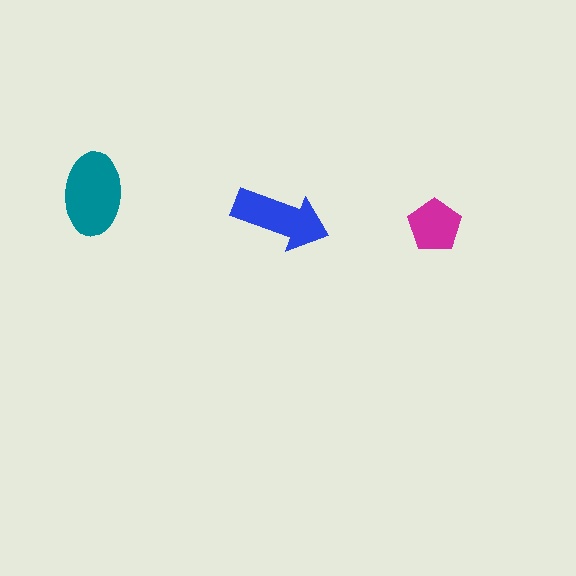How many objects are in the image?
There are 3 objects in the image.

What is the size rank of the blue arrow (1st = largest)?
2nd.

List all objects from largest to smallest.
The teal ellipse, the blue arrow, the magenta pentagon.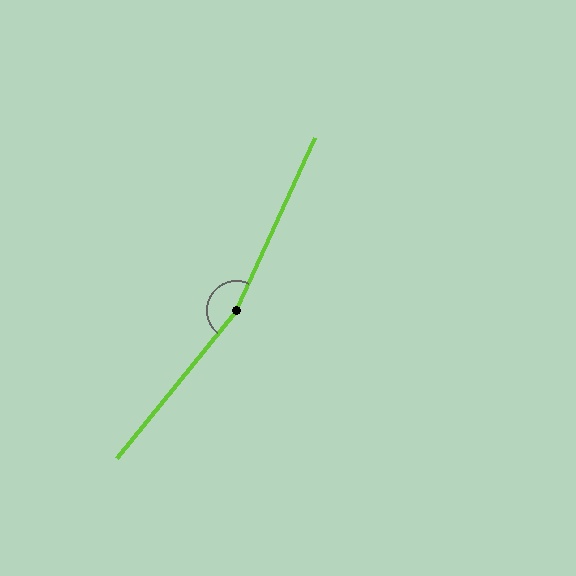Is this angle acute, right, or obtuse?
It is obtuse.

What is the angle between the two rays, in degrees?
Approximately 166 degrees.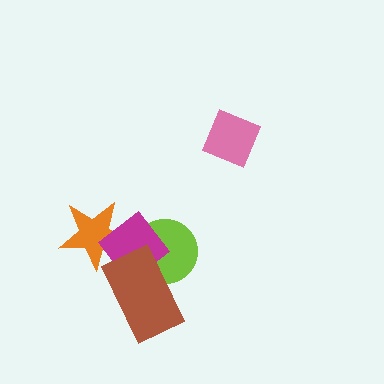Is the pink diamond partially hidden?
No, no other shape covers it.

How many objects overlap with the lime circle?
2 objects overlap with the lime circle.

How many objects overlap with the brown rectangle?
2 objects overlap with the brown rectangle.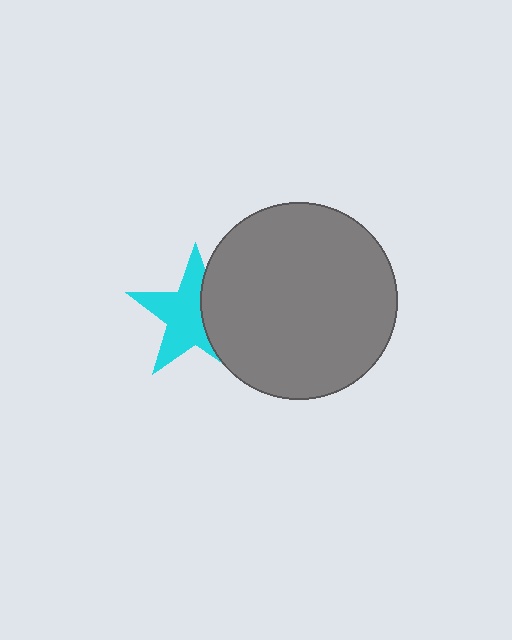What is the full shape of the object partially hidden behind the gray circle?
The partially hidden object is a cyan star.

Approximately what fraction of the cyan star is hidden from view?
Roughly 37% of the cyan star is hidden behind the gray circle.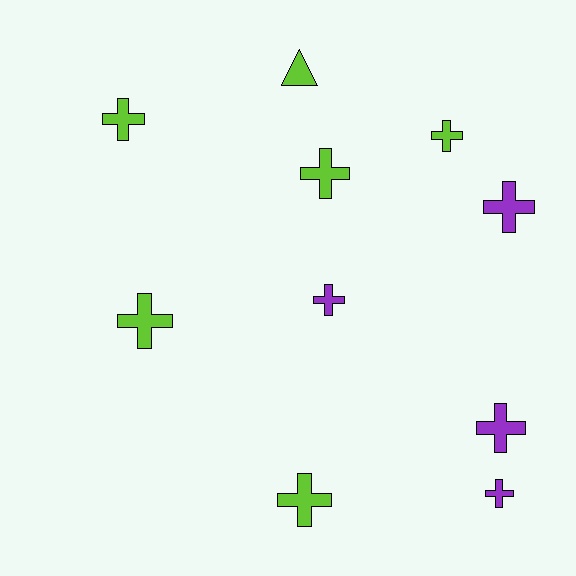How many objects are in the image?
There are 10 objects.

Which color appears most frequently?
Lime, with 6 objects.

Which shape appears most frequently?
Cross, with 9 objects.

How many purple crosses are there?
There are 4 purple crosses.